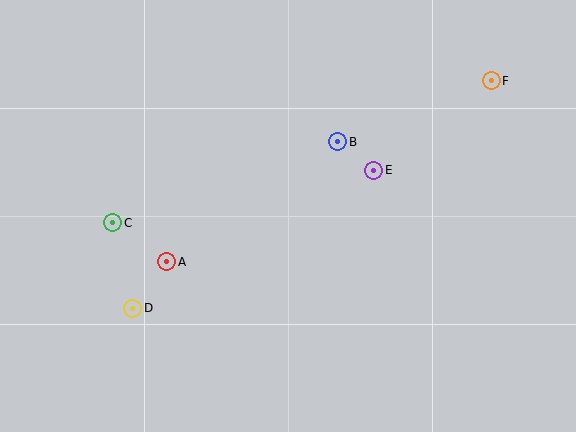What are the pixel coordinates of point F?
Point F is at (491, 81).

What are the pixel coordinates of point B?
Point B is at (338, 142).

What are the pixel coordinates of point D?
Point D is at (133, 308).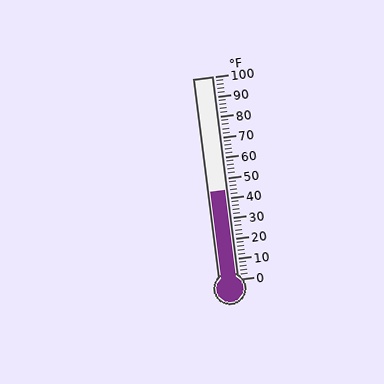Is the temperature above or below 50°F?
The temperature is below 50°F.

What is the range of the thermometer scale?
The thermometer scale ranges from 0°F to 100°F.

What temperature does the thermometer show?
The thermometer shows approximately 44°F.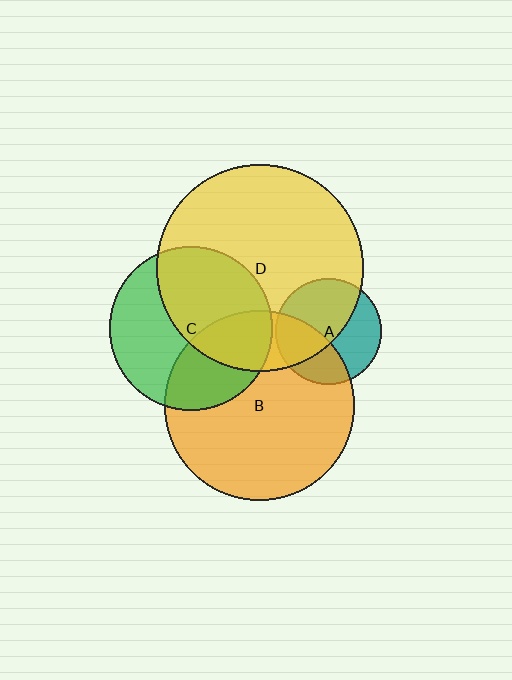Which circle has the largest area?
Circle D (yellow).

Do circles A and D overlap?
Yes.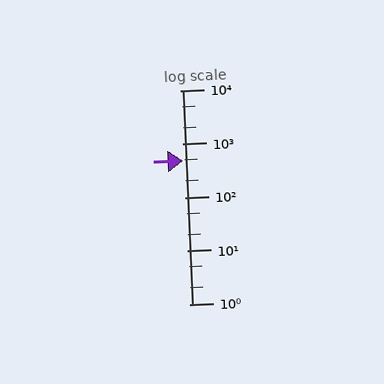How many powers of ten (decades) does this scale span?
The scale spans 4 decades, from 1 to 10000.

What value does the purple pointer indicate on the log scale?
The pointer indicates approximately 480.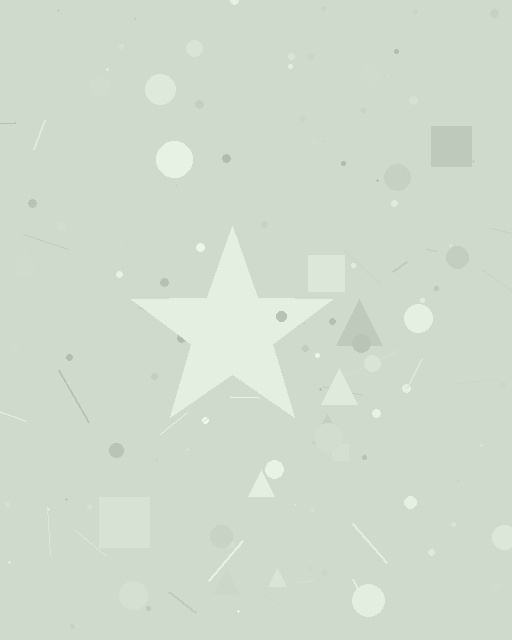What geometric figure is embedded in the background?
A star is embedded in the background.